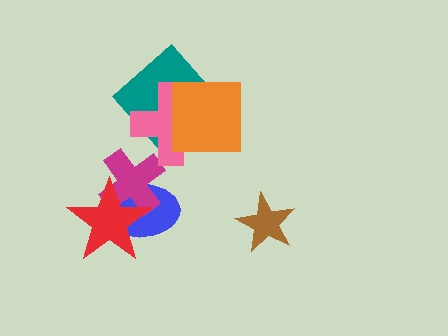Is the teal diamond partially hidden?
Yes, it is partially covered by another shape.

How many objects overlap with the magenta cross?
2 objects overlap with the magenta cross.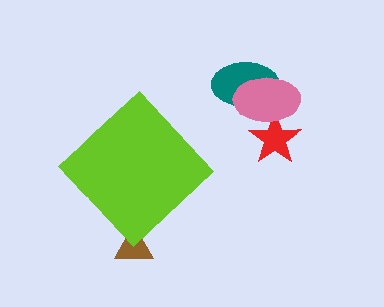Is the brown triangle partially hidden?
Yes, the brown triangle is partially hidden behind the lime diamond.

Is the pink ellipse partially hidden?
No, the pink ellipse is fully visible.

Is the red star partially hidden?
No, the red star is fully visible.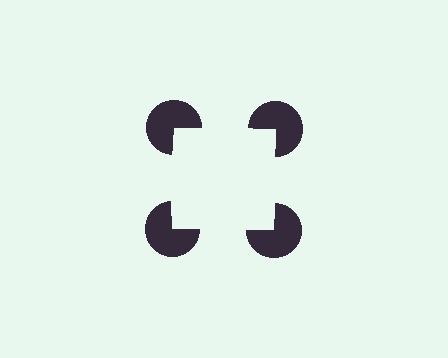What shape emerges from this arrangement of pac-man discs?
An illusory square — its edges are inferred from the aligned wedge cuts in the pac-man discs, not physically drawn.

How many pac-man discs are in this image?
There are 4 — one at each vertex of the illusory square.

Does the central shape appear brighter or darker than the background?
It typically appears slightly brighter than the background, even though no actual brightness change is drawn.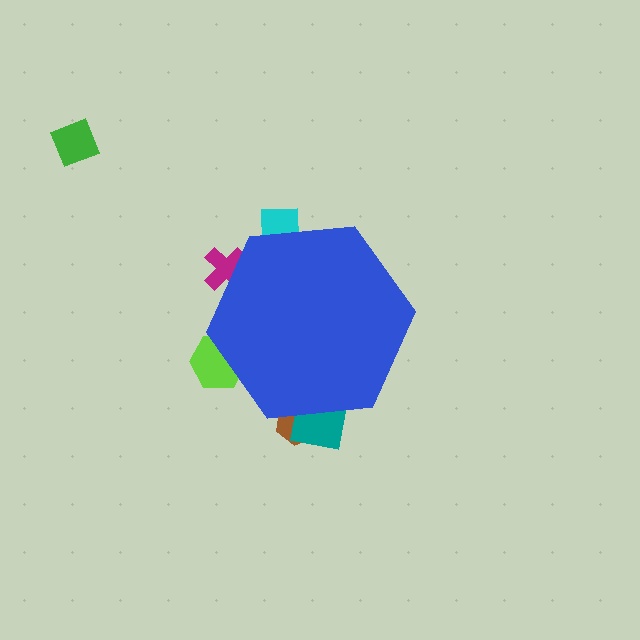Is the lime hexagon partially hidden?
Yes, the lime hexagon is partially hidden behind the blue hexagon.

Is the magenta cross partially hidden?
Yes, the magenta cross is partially hidden behind the blue hexagon.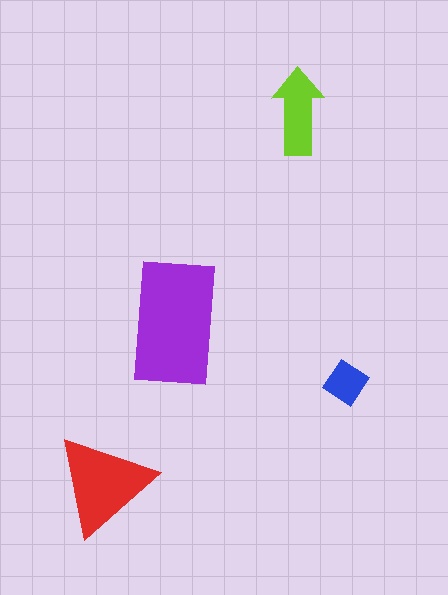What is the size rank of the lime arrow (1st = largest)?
3rd.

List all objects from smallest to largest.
The blue diamond, the lime arrow, the red triangle, the purple rectangle.